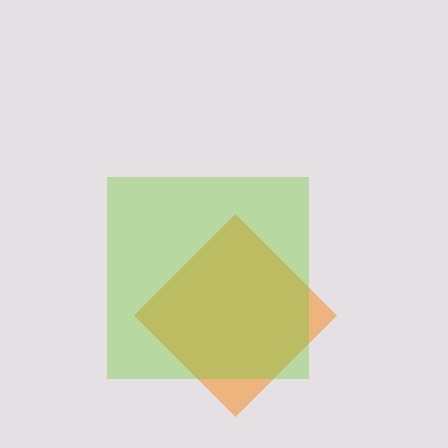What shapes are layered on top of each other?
The layered shapes are: an orange diamond, a lime square.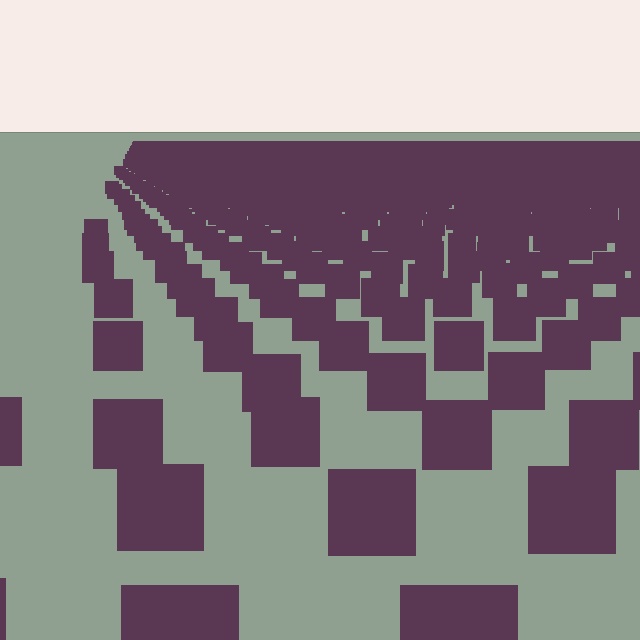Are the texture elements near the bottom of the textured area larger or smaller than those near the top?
Larger. Near the bottom, elements are closer to the viewer and appear at a bigger on-screen size.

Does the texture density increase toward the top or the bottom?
Density increases toward the top.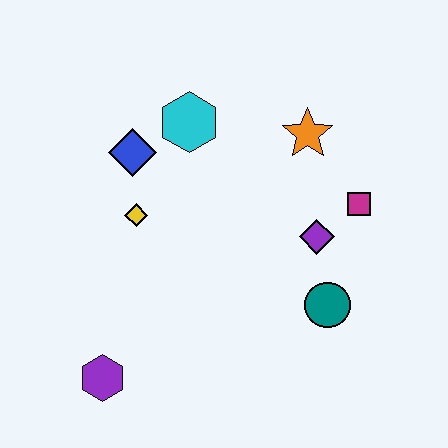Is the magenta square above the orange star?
No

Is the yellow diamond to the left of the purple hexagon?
No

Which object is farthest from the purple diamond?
The purple hexagon is farthest from the purple diamond.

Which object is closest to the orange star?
The magenta square is closest to the orange star.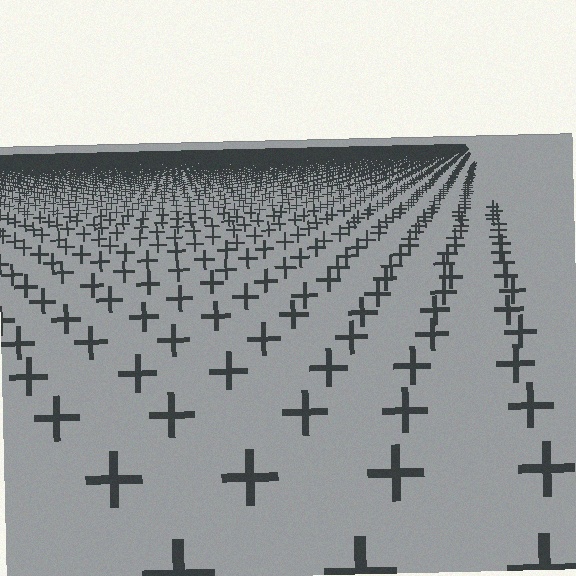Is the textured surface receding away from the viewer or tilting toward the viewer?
The surface is receding away from the viewer. Texture elements get smaller and denser toward the top.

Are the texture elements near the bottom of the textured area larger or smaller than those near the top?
Larger. Near the bottom, elements are closer to the viewer and appear at a bigger on-screen size.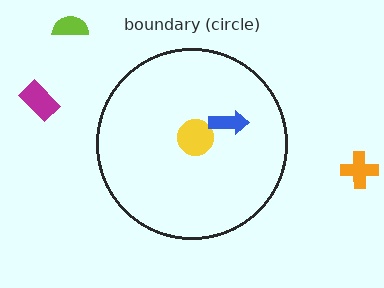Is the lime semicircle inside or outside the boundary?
Outside.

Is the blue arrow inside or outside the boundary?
Inside.